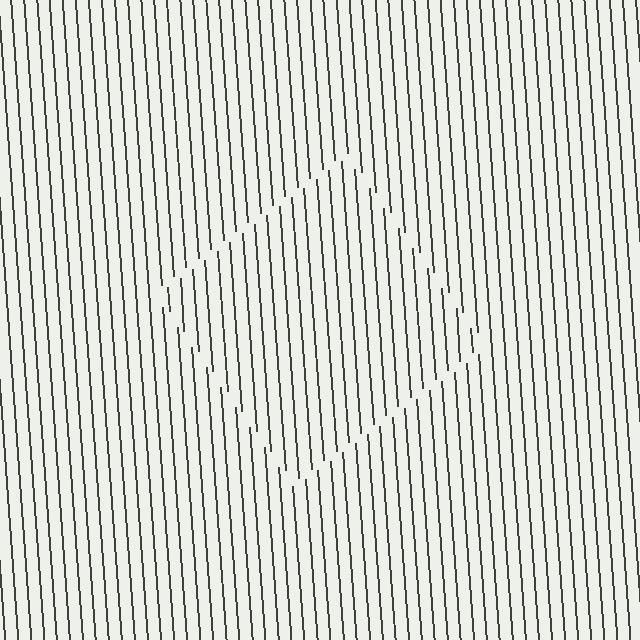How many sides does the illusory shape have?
4 sides — the line-ends trace a square.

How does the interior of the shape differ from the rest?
The interior of the shape contains the same grating, shifted by half a period — the contour is defined by the phase discontinuity where line-ends from the inner and outer gratings abut.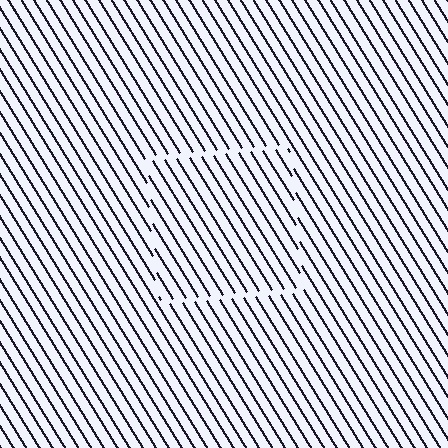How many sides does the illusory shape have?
4 sides — the line-ends trace a square.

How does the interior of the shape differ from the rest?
The interior of the shape contains the same grating, shifted by half a period — the contour is defined by the phase discontinuity where line-ends from the inner and outer gratings abut.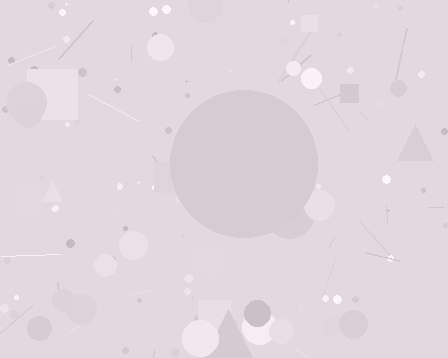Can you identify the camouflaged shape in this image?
The camouflaged shape is a circle.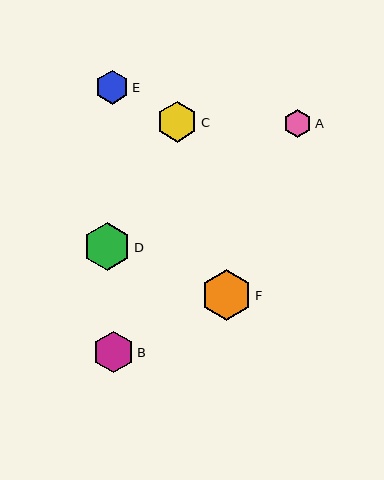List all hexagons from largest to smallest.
From largest to smallest: F, D, B, C, E, A.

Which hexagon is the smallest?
Hexagon A is the smallest with a size of approximately 28 pixels.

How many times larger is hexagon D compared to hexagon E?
Hexagon D is approximately 1.4 times the size of hexagon E.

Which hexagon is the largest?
Hexagon F is the largest with a size of approximately 51 pixels.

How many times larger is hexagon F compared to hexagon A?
Hexagon F is approximately 1.8 times the size of hexagon A.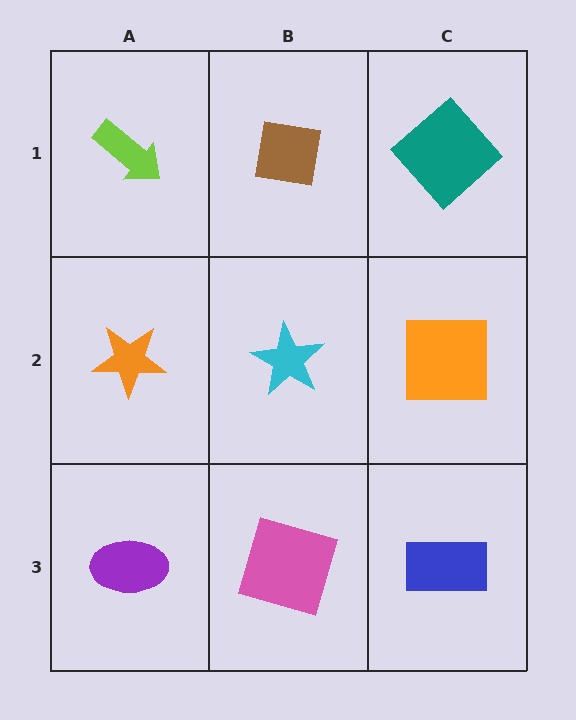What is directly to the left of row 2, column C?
A cyan star.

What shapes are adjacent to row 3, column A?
An orange star (row 2, column A), a pink square (row 3, column B).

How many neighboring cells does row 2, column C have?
3.